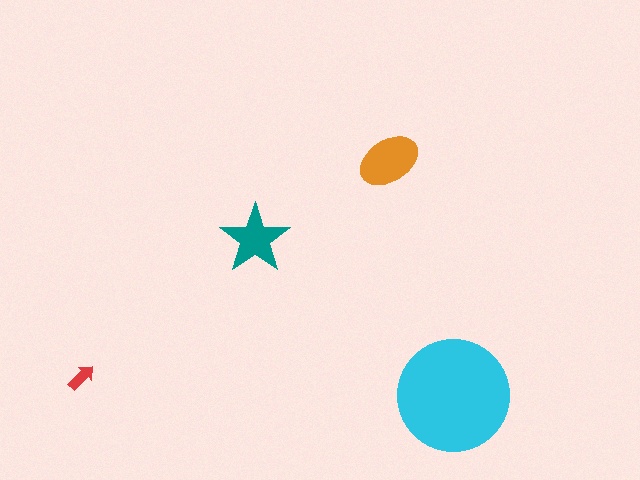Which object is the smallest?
The red arrow.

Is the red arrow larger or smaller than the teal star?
Smaller.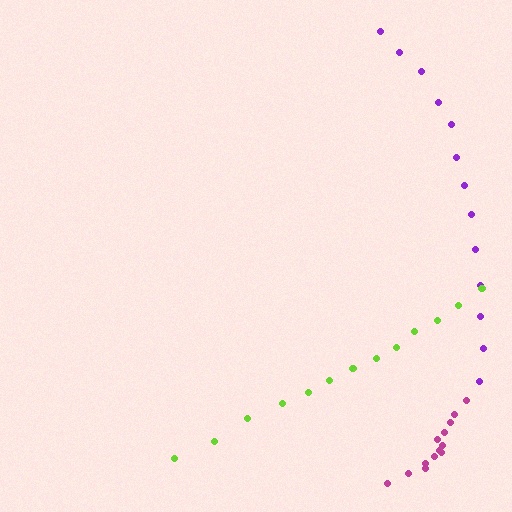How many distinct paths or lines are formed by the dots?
There are 3 distinct paths.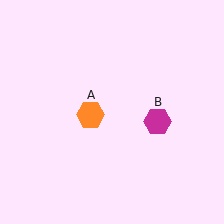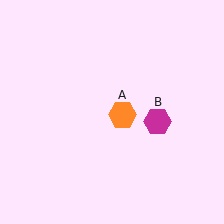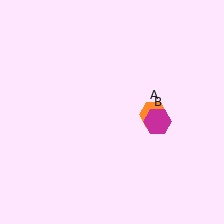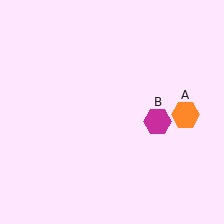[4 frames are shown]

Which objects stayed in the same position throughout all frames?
Magenta hexagon (object B) remained stationary.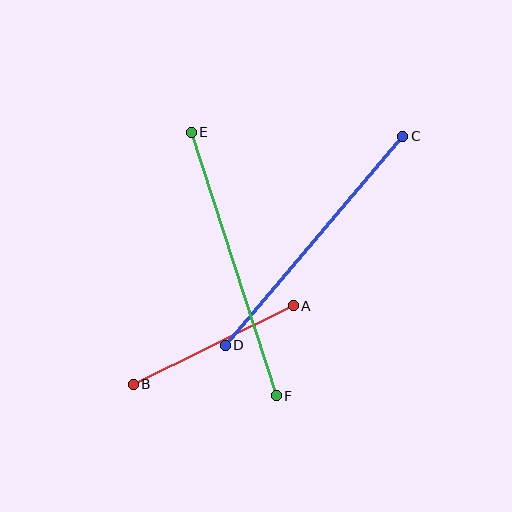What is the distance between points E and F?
The distance is approximately 277 pixels.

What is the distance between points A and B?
The distance is approximately 178 pixels.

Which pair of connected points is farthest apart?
Points E and F are farthest apart.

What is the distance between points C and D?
The distance is approximately 274 pixels.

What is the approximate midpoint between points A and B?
The midpoint is at approximately (213, 345) pixels.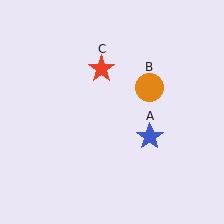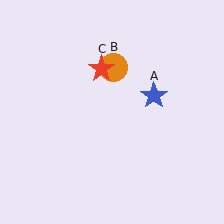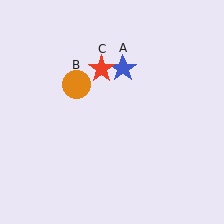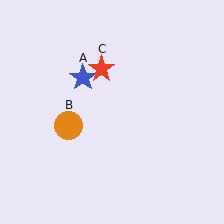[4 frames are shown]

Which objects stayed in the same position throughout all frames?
Red star (object C) remained stationary.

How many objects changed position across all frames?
2 objects changed position: blue star (object A), orange circle (object B).